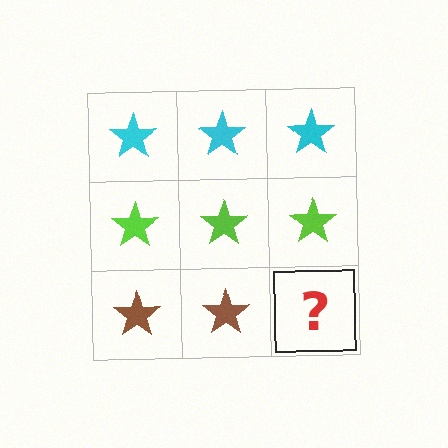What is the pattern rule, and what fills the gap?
The rule is that each row has a consistent color. The gap should be filled with a brown star.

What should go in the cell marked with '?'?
The missing cell should contain a brown star.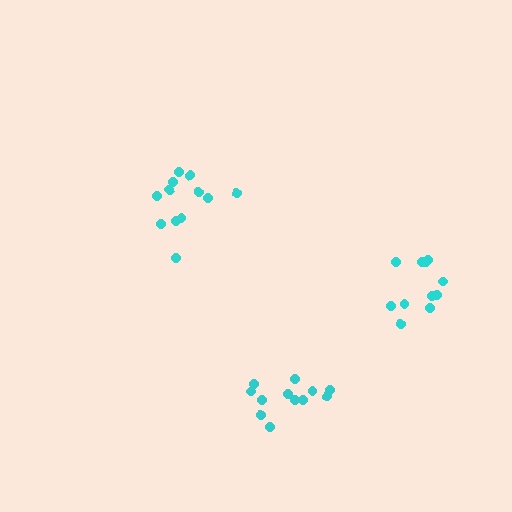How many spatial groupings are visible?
There are 3 spatial groupings.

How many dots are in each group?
Group 1: 12 dots, Group 2: 12 dots, Group 3: 11 dots (35 total).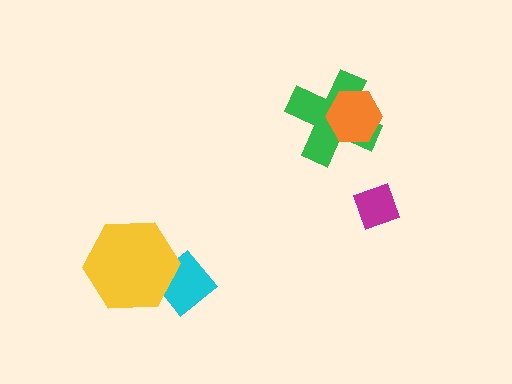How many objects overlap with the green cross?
1 object overlaps with the green cross.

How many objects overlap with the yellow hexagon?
1 object overlaps with the yellow hexagon.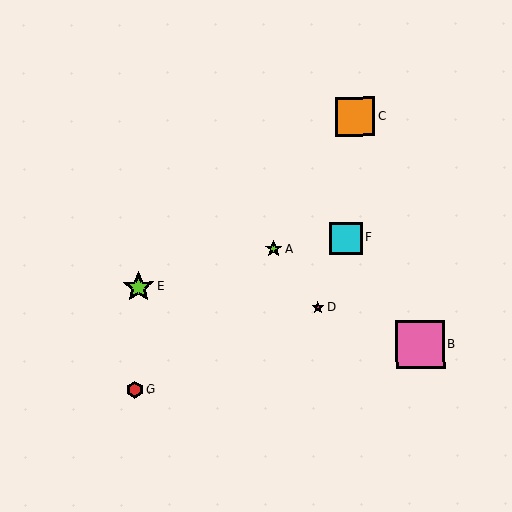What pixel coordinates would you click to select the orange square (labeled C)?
Click at (355, 117) to select the orange square C.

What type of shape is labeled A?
Shape A is a lime star.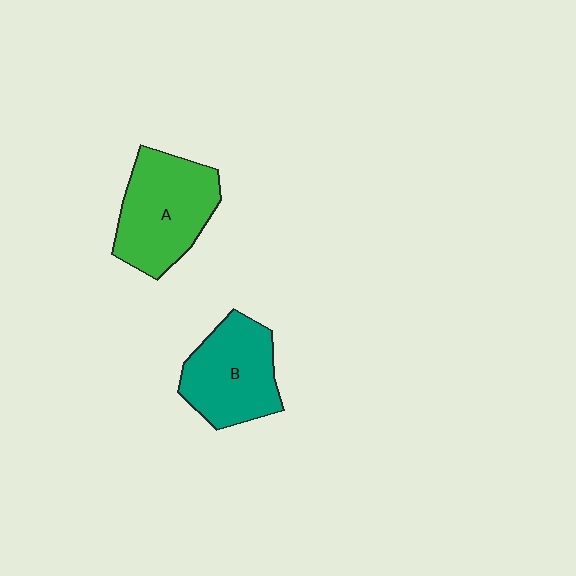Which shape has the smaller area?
Shape B (teal).